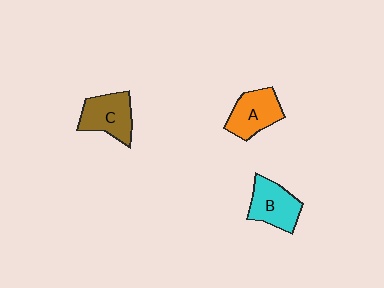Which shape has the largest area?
Shape C (brown).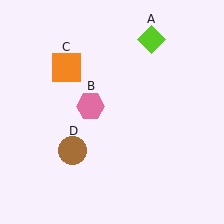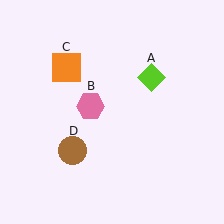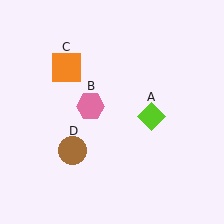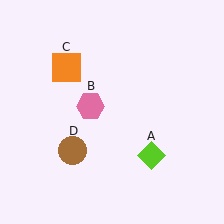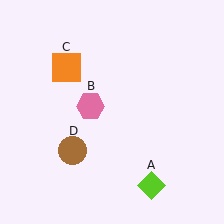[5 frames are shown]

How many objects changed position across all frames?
1 object changed position: lime diamond (object A).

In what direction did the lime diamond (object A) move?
The lime diamond (object A) moved down.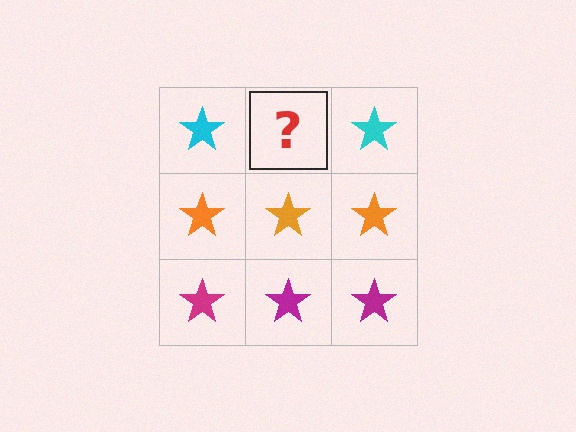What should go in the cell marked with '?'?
The missing cell should contain a cyan star.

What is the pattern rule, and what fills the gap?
The rule is that each row has a consistent color. The gap should be filled with a cyan star.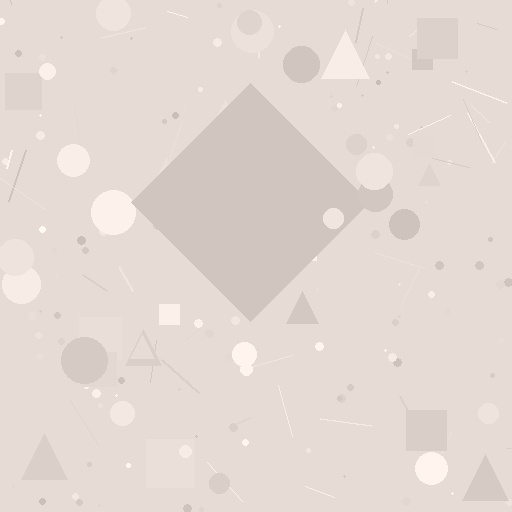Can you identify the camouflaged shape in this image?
The camouflaged shape is a diamond.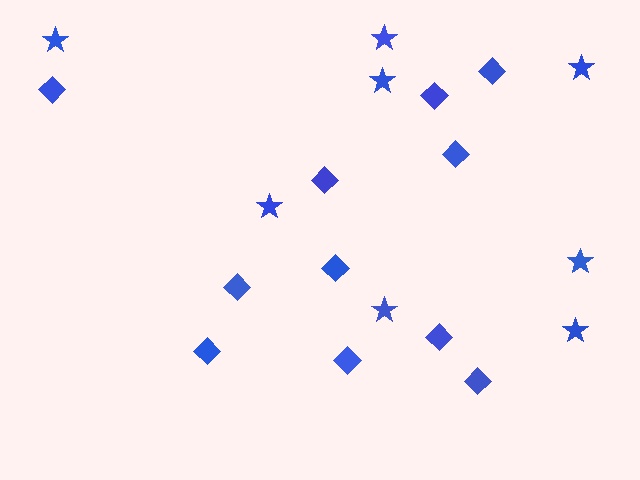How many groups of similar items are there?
There are 2 groups: one group of stars (8) and one group of diamonds (11).